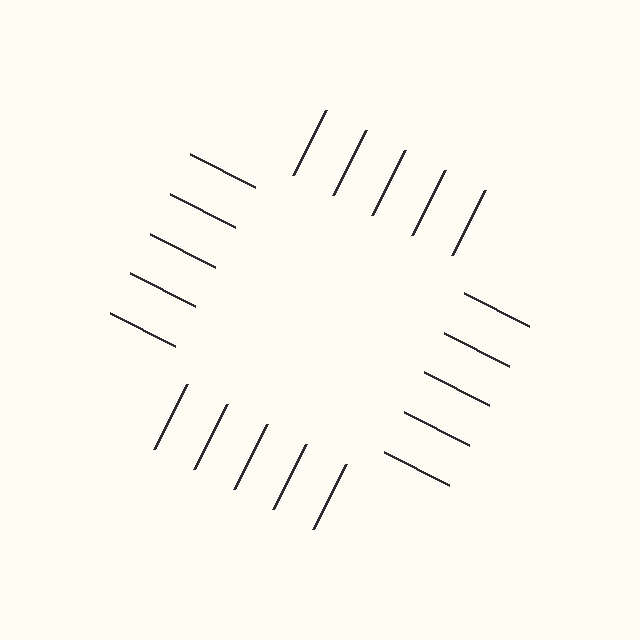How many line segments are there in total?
20 — 5 along each of the 4 edges.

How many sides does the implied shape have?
4 sides — the line-ends trace a square.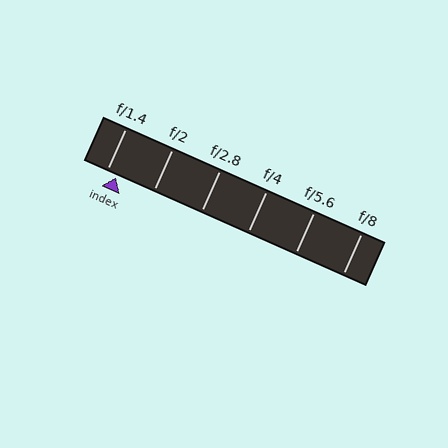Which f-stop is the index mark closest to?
The index mark is closest to f/1.4.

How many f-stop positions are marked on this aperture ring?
There are 6 f-stop positions marked.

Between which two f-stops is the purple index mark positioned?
The index mark is between f/1.4 and f/2.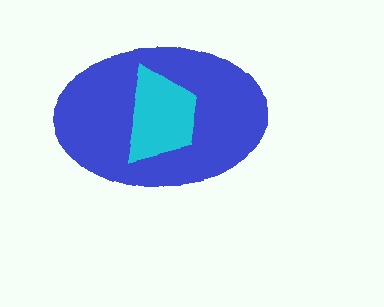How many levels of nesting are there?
2.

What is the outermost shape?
The blue ellipse.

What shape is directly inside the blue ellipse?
The cyan trapezoid.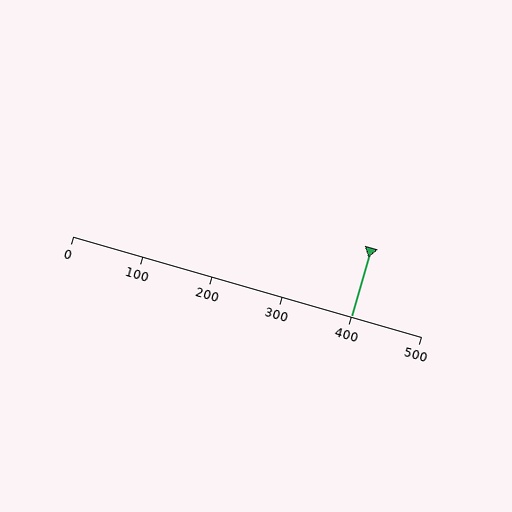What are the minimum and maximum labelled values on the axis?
The axis runs from 0 to 500.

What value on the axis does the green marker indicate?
The marker indicates approximately 400.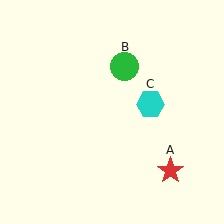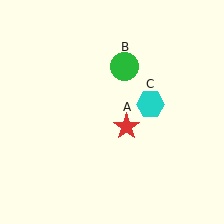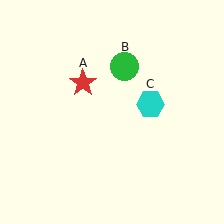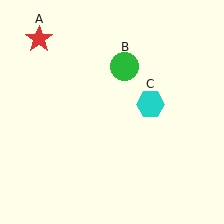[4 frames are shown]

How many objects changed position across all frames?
1 object changed position: red star (object A).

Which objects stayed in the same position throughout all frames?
Green circle (object B) and cyan hexagon (object C) remained stationary.